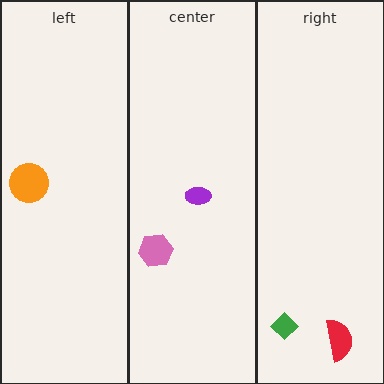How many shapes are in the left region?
1.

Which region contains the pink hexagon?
The center region.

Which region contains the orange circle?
The left region.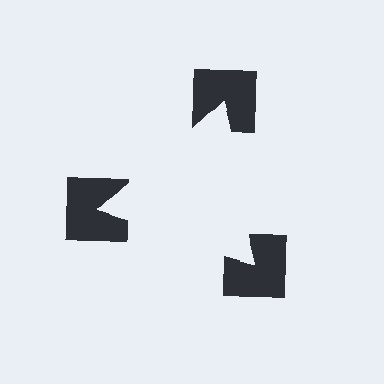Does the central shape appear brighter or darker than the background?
It typically appears slightly brighter than the background, even though no actual brightness change is drawn.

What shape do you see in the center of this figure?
An illusory triangle — its edges are inferred from the aligned wedge cuts in the notched squares, not physically drawn.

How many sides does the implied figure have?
3 sides.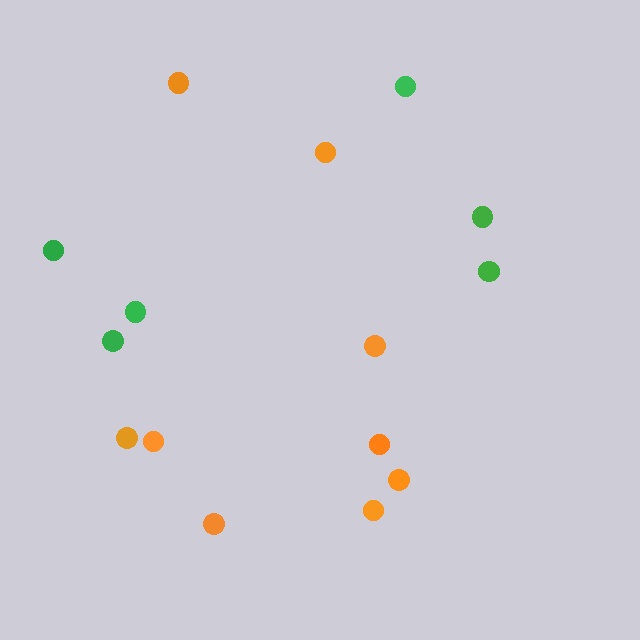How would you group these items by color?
There are 2 groups: one group of green circles (6) and one group of orange circles (9).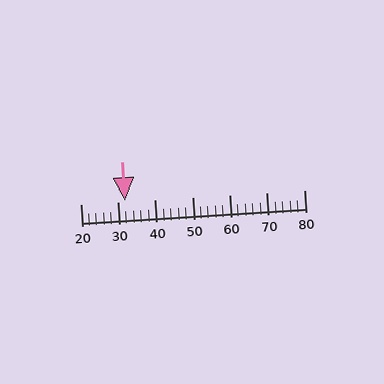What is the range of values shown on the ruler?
The ruler shows values from 20 to 80.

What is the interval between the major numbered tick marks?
The major tick marks are spaced 10 units apart.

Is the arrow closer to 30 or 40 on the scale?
The arrow is closer to 30.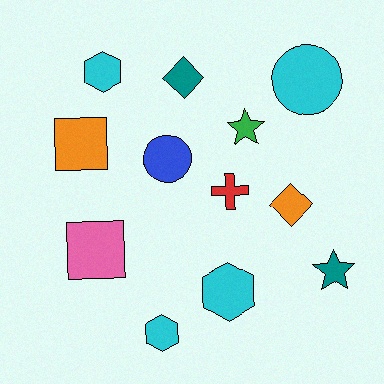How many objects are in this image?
There are 12 objects.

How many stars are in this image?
There are 2 stars.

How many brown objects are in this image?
There are no brown objects.